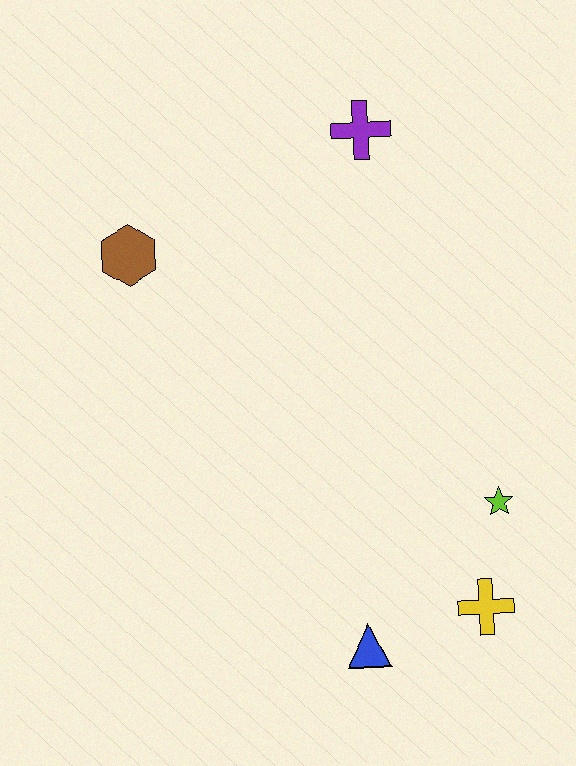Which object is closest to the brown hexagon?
The purple cross is closest to the brown hexagon.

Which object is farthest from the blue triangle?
The purple cross is farthest from the blue triangle.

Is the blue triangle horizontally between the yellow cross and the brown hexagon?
Yes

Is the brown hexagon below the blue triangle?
No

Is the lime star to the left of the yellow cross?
No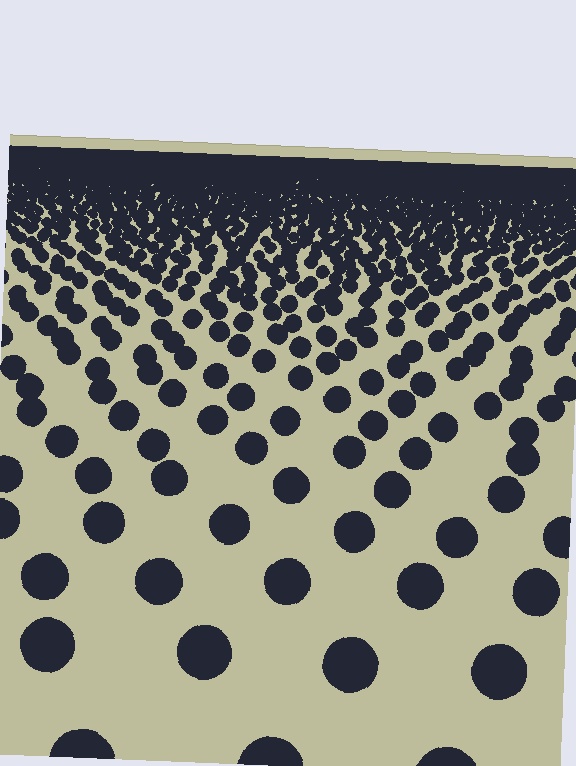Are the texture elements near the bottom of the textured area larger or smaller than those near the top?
Larger. Near the bottom, elements are closer to the viewer and appear at a bigger on-screen size.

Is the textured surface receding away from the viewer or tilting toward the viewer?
The surface is receding away from the viewer. Texture elements get smaller and denser toward the top.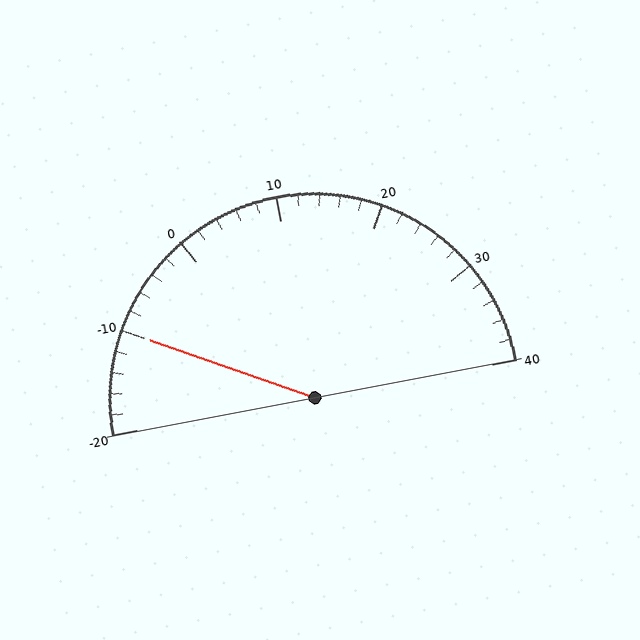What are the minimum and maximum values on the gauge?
The gauge ranges from -20 to 40.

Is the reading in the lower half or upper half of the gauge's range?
The reading is in the lower half of the range (-20 to 40).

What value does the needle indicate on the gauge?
The needle indicates approximately -10.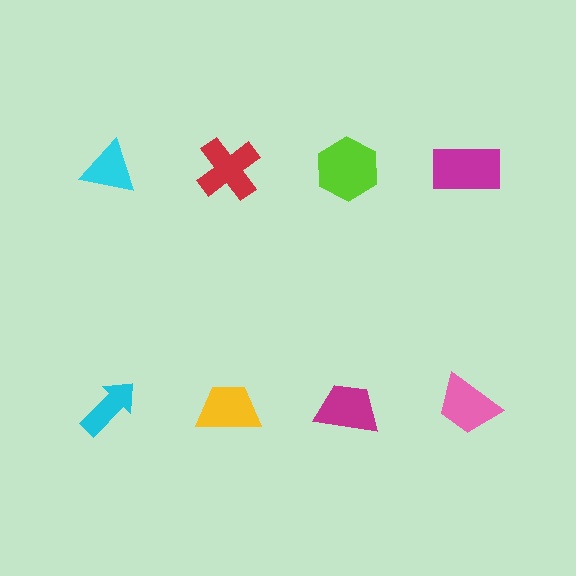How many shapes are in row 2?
4 shapes.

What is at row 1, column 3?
A lime hexagon.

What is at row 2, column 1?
A cyan arrow.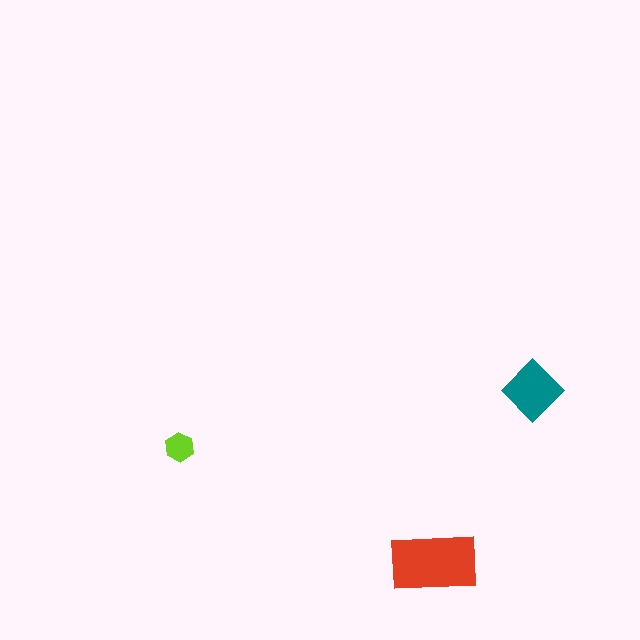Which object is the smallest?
The lime hexagon.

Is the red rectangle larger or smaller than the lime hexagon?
Larger.